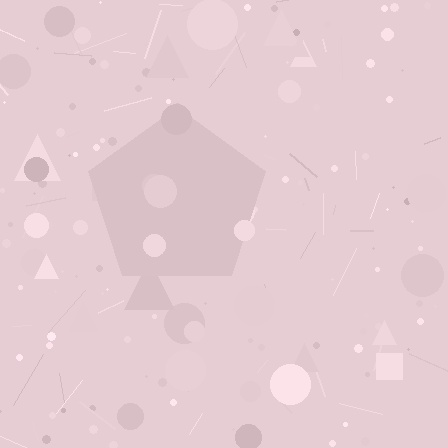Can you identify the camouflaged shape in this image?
The camouflaged shape is a pentagon.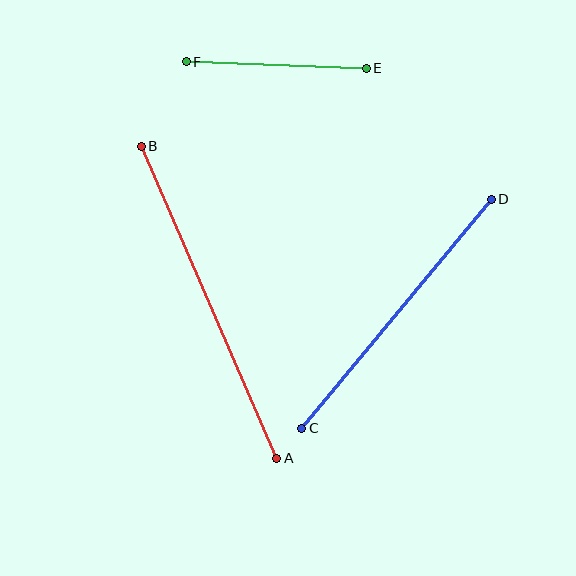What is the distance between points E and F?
The distance is approximately 180 pixels.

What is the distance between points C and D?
The distance is approximately 297 pixels.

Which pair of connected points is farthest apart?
Points A and B are farthest apart.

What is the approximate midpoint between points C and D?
The midpoint is at approximately (396, 314) pixels.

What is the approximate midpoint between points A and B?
The midpoint is at approximately (209, 302) pixels.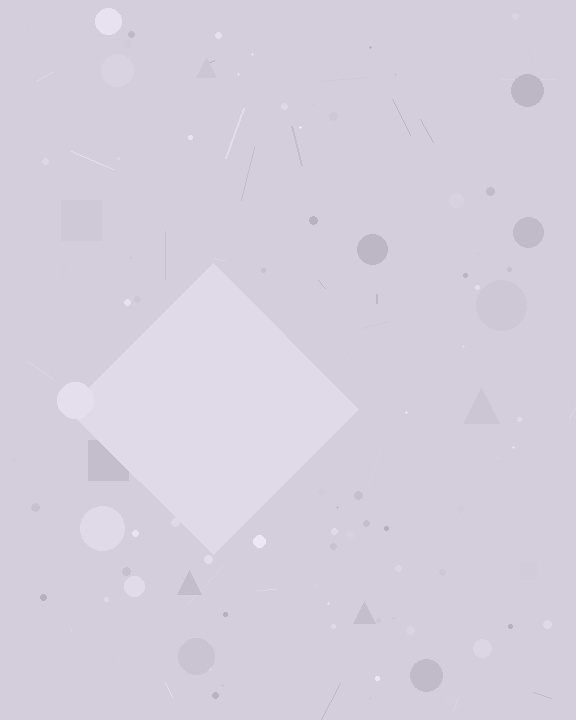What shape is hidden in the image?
A diamond is hidden in the image.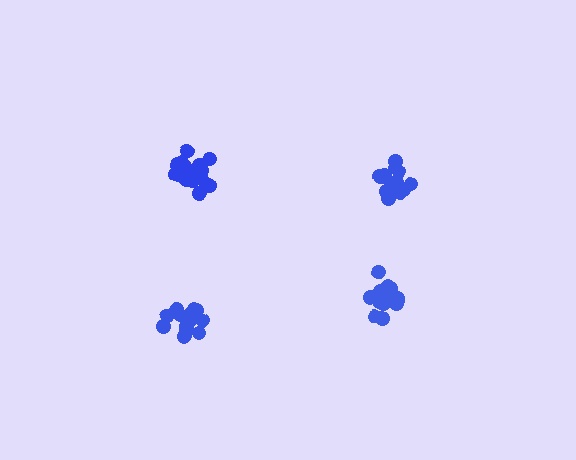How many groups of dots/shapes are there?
There are 4 groups.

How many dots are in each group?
Group 1: 21 dots, Group 2: 16 dots, Group 3: 21 dots, Group 4: 16 dots (74 total).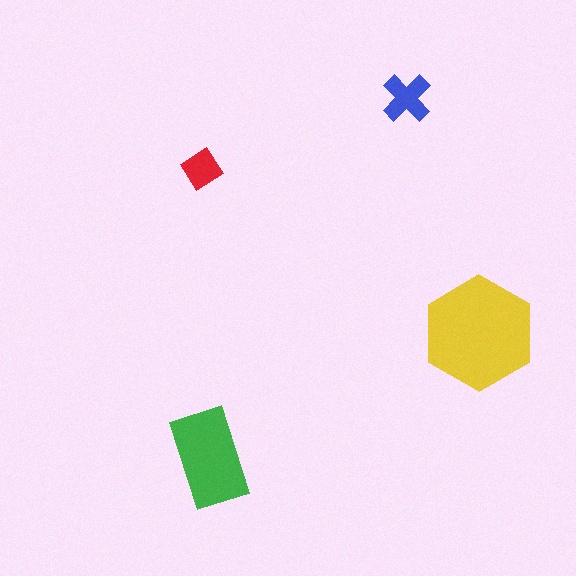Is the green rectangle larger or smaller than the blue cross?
Larger.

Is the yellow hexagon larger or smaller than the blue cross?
Larger.